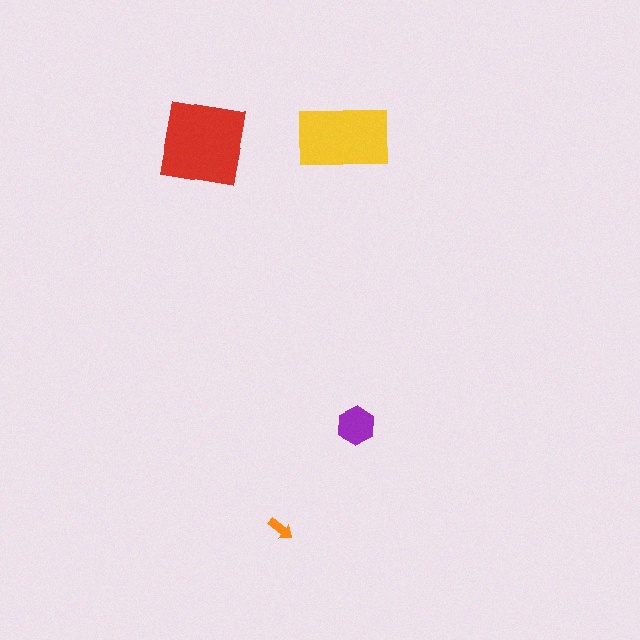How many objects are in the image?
There are 4 objects in the image.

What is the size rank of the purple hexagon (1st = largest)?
3rd.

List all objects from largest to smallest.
The red square, the yellow rectangle, the purple hexagon, the orange arrow.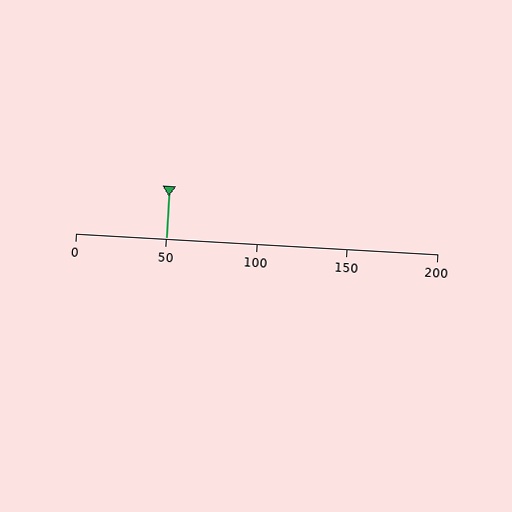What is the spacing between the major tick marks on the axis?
The major ticks are spaced 50 apart.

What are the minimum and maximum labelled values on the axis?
The axis runs from 0 to 200.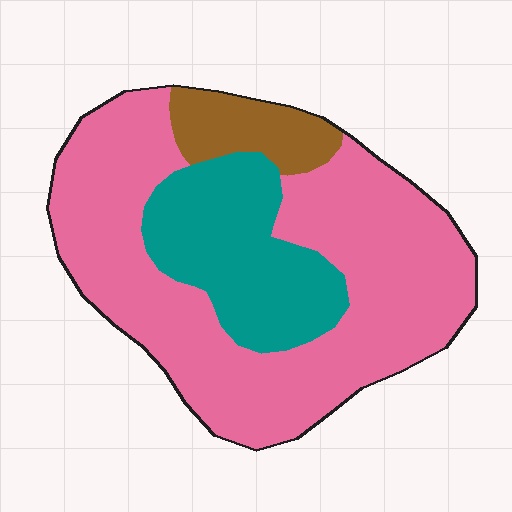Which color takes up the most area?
Pink, at roughly 65%.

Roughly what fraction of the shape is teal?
Teal covers 24% of the shape.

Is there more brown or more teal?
Teal.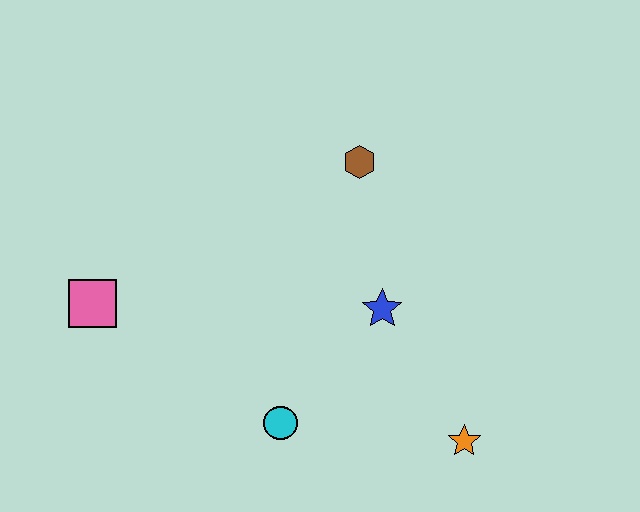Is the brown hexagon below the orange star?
No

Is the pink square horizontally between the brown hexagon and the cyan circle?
No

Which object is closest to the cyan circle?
The blue star is closest to the cyan circle.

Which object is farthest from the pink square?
The orange star is farthest from the pink square.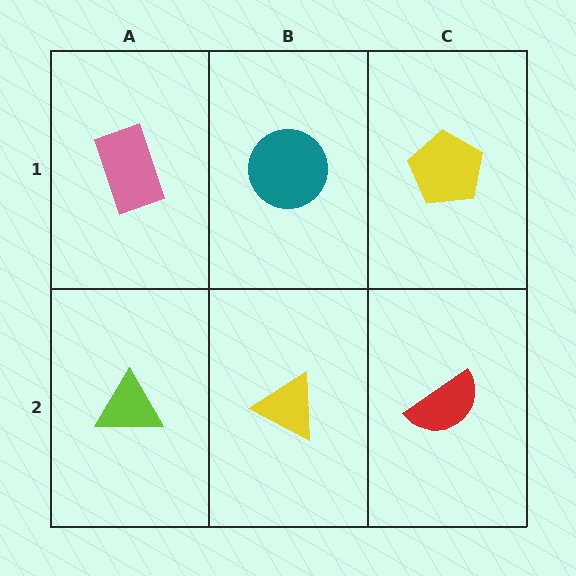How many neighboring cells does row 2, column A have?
2.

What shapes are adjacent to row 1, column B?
A yellow triangle (row 2, column B), a pink rectangle (row 1, column A), a yellow pentagon (row 1, column C).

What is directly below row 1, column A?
A lime triangle.